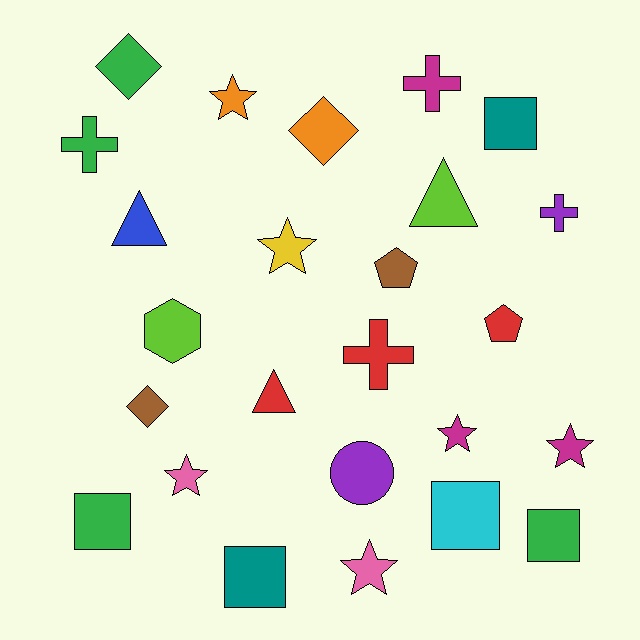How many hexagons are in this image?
There is 1 hexagon.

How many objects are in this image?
There are 25 objects.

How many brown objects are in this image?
There are 2 brown objects.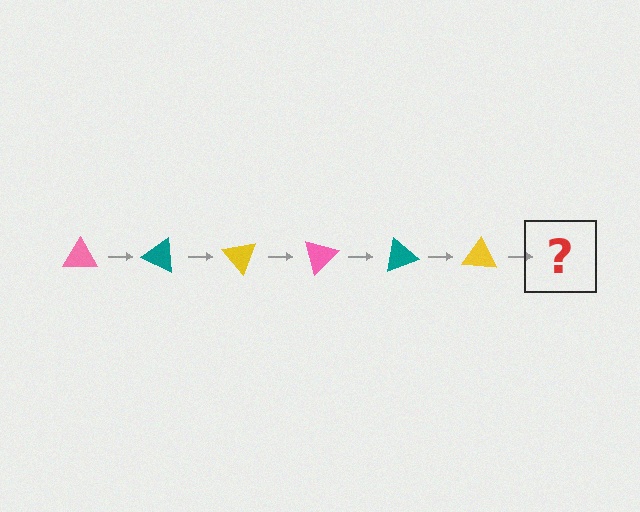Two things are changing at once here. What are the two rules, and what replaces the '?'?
The two rules are that it rotates 25 degrees each step and the color cycles through pink, teal, and yellow. The '?' should be a pink triangle, rotated 150 degrees from the start.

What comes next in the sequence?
The next element should be a pink triangle, rotated 150 degrees from the start.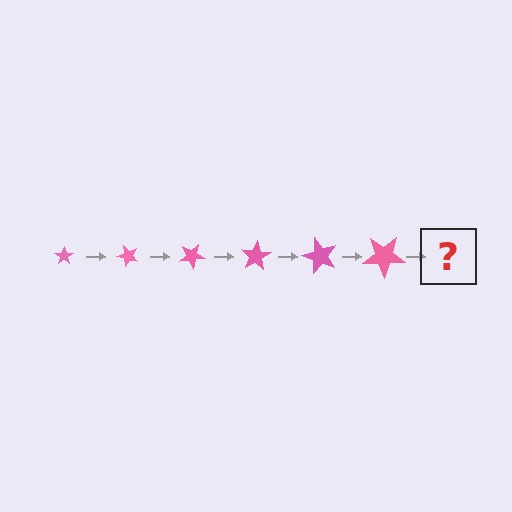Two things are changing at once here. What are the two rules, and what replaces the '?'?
The two rules are that the star grows larger each step and it rotates 50 degrees each step. The '?' should be a star, larger than the previous one and rotated 300 degrees from the start.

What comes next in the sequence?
The next element should be a star, larger than the previous one and rotated 300 degrees from the start.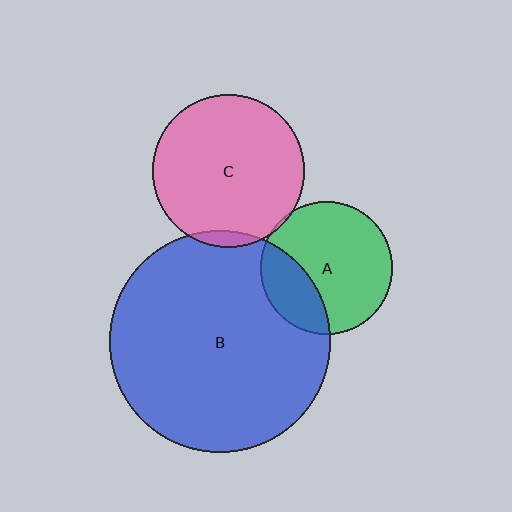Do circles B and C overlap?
Yes.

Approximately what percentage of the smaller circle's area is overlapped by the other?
Approximately 5%.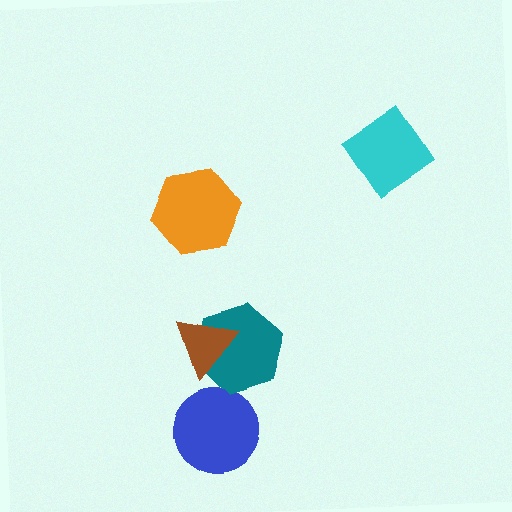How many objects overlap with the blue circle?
0 objects overlap with the blue circle.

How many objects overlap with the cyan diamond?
0 objects overlap with the cyan diamond.